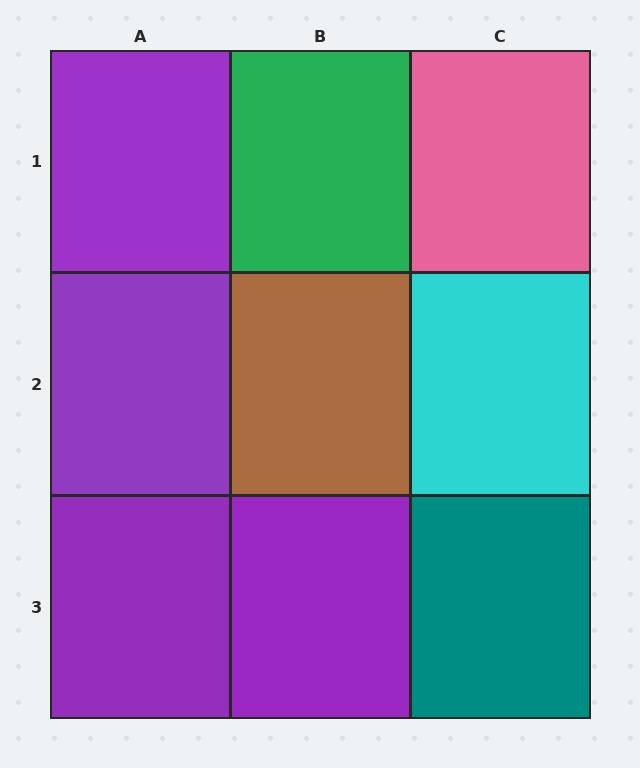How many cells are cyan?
1 cell is cyan.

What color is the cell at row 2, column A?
Purple.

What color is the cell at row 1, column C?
Pink.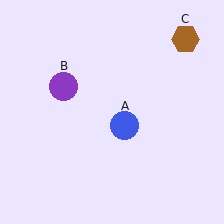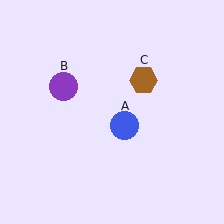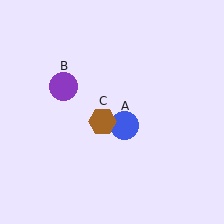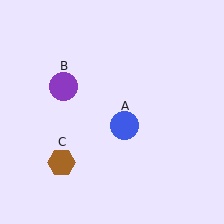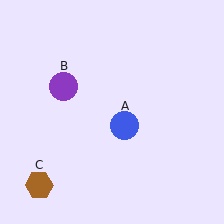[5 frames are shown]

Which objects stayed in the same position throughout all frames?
Blue circle (object A) and purple circle (object B) remained stationary.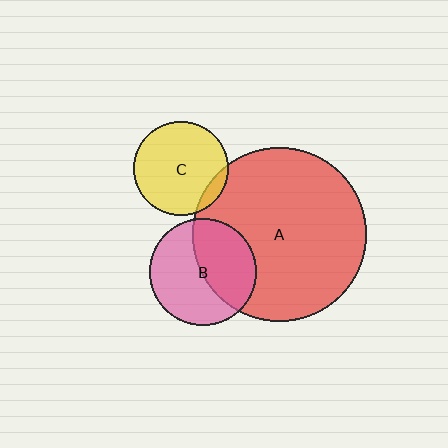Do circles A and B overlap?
Yes.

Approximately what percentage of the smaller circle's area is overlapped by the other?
Approximately 45%.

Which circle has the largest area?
Circle A (red).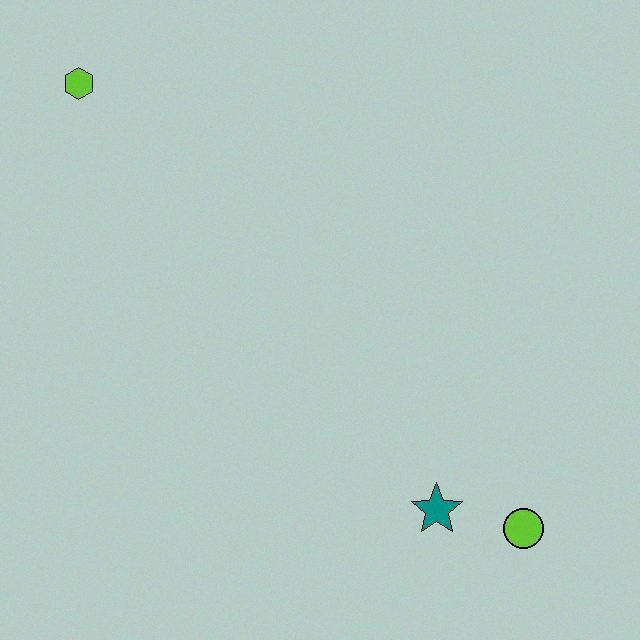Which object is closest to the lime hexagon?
The teal star is closest to the lime hexagon.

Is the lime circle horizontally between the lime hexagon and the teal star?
No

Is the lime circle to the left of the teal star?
No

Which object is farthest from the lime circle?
The lime hexagon is farthest from the lime circle.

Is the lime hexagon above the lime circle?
Yes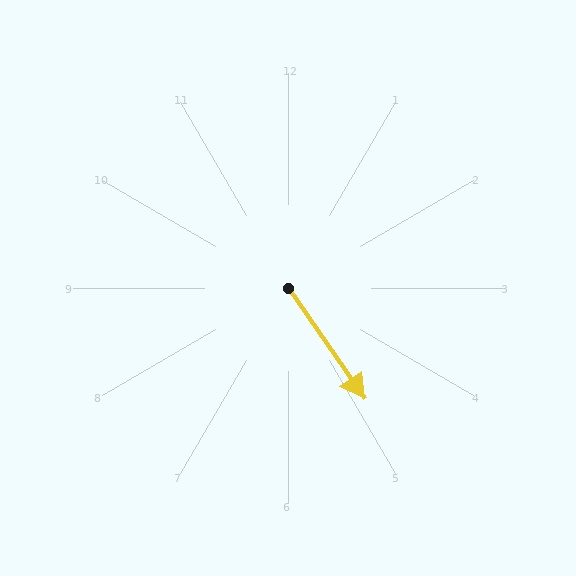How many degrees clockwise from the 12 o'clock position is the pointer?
Approximately 145 degrees.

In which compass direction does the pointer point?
Southeast.